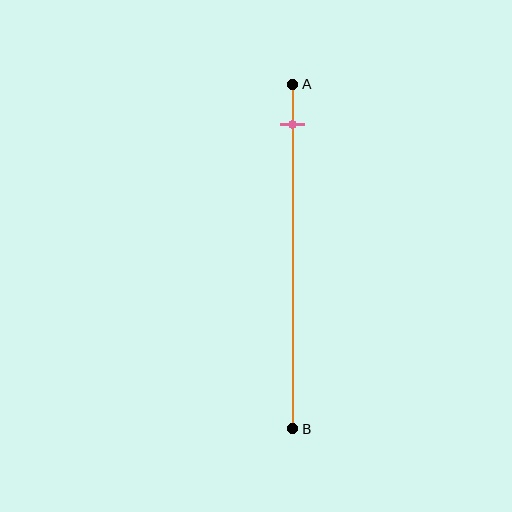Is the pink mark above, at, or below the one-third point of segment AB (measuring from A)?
The pink mark is above the one-third point of segment AB.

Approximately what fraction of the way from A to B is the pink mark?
The pink mark is approximately 10% of the way from A to B.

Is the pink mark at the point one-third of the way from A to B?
No, the mark is at about 10% from A, not at the 33% one-third point.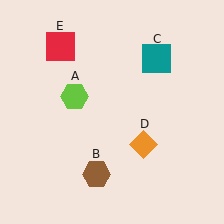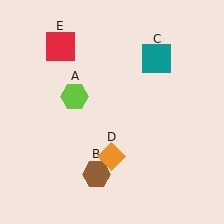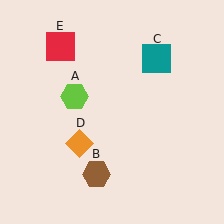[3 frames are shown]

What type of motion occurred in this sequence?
The orange diamond (object D) rotated clockwise around the center of the scene.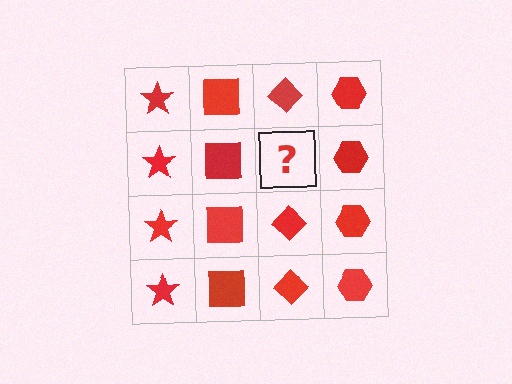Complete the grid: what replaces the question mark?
The question mark should be replaced with a red diamond.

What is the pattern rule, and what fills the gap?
The rule is that each column has a consistent shape. The gap should be filled with a red diamond.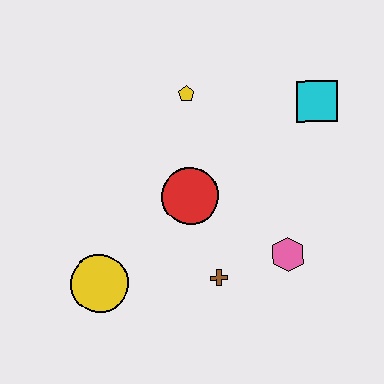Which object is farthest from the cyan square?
The yellow circle is farthest from the cyan square.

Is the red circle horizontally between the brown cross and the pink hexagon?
No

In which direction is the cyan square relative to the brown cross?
The cyan square is above the brown cross.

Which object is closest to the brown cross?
The pink hexagon is closest to the brown cross.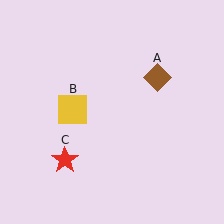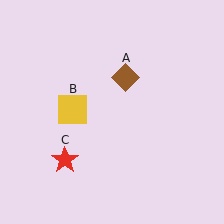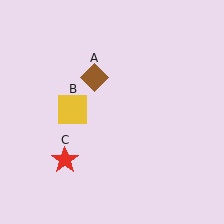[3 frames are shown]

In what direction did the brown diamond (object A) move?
The brown diamond (object A) moved left.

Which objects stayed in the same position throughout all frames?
Yellow square (object B) and red star (object C) remained stationary.